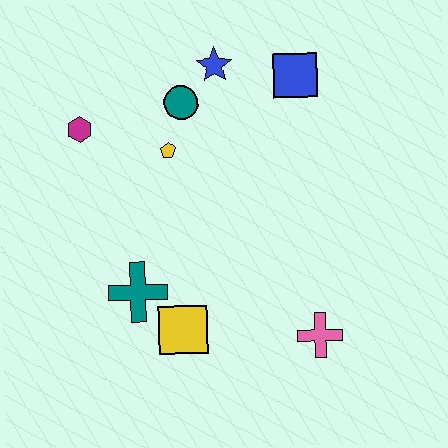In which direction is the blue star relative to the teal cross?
The blue star is above the teal cross.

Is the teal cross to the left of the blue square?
Yes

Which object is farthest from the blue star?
The pink cross is farthest from the blue star.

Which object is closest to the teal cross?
The yellow square is closest to the teal cross.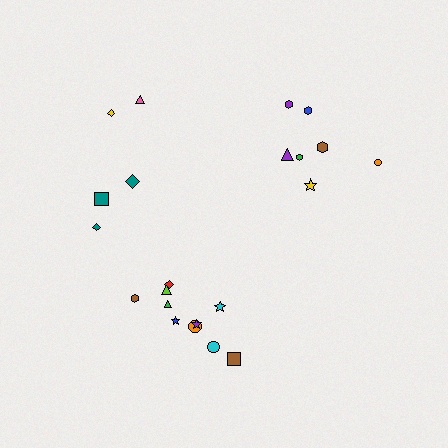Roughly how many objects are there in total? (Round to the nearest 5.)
Roughly 20 objects in total.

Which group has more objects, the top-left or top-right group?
The top-right group.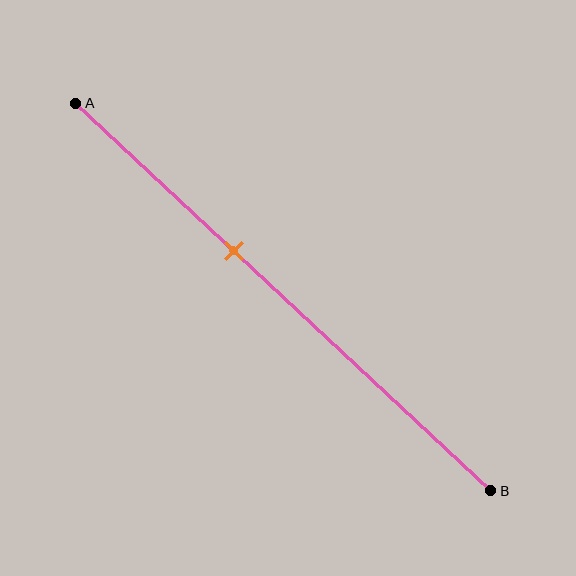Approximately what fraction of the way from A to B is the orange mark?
The orange mark is approximately 40% of the way from A to B.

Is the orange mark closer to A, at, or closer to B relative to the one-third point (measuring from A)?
The orange mark is closer to point B than the one-third point of segment AB.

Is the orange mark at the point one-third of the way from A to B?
No, the mark is at about 40% from A, not at the 33% one-third point.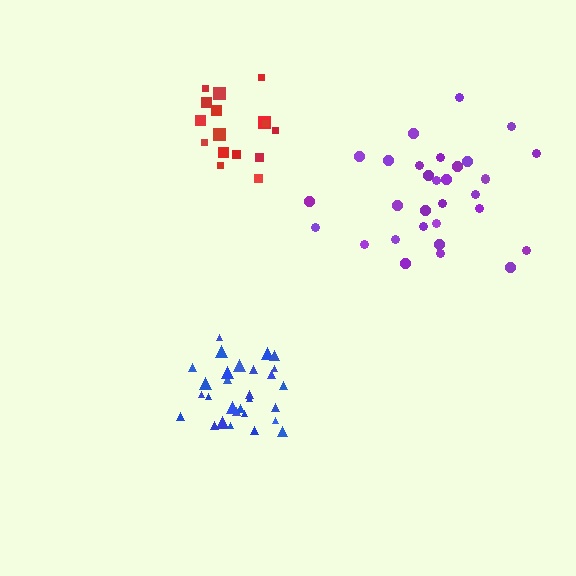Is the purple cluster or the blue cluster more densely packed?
Blue.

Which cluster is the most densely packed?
Blue.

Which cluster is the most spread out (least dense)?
Purple.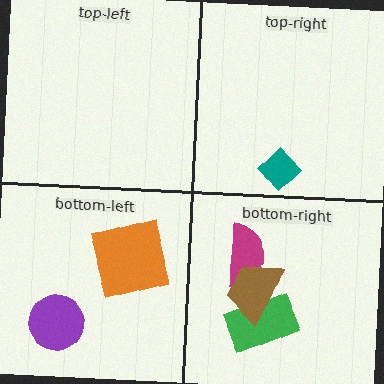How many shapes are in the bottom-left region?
2.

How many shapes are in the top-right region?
1.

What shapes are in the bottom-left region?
The orange square, the purple circle.